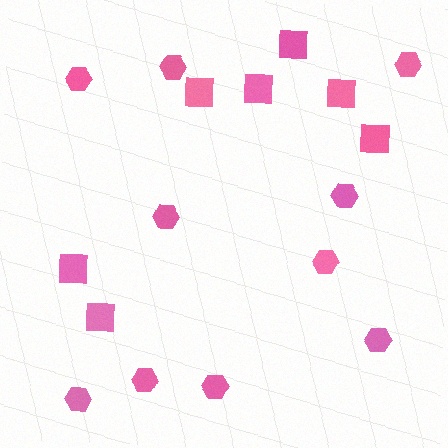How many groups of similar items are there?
There are 2 groups: one group of hexagons (10) and one group of squares (7).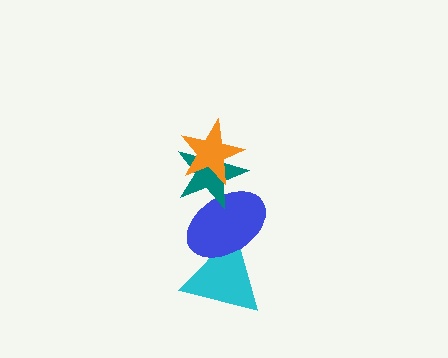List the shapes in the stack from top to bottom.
From top to bottom: the orange star, the teal star, the blue ellipse, the cyan triangle.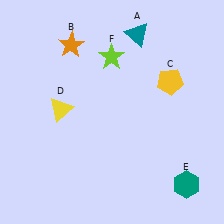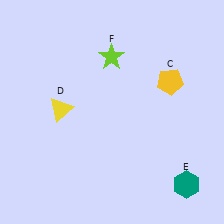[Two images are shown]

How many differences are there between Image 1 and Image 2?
There are 2 differences between the two images.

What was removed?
The orange star (B), the teal triangle (A) were removed in Image 2.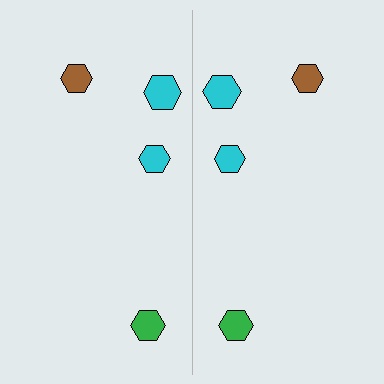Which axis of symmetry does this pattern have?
The pattern has a vertical axis of symmetry running through the center of the image.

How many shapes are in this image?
There are 8 shapes in this image.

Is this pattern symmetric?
Yes, this pattern has bilateral (reflection) symmetry.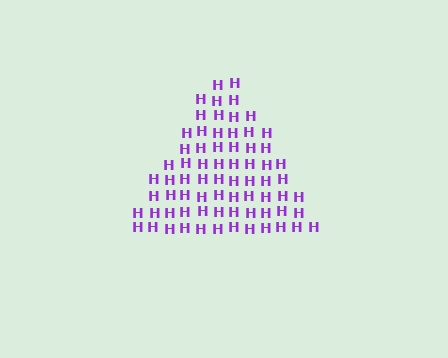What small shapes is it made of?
It is made of small letter H's.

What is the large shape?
The large shape is a triangle.